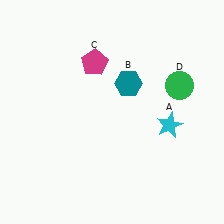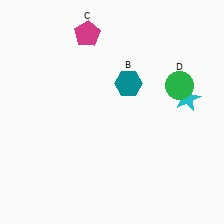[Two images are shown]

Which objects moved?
The objects that moved are: the cyan star (A), the magenta pentagon (C).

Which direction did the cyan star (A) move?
The cyan star (A) moved up.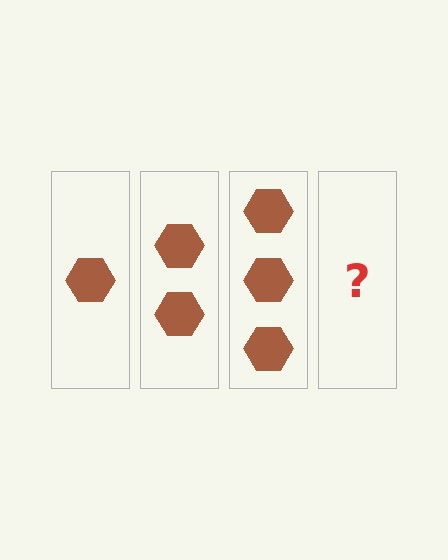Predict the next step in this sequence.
The next step is 4 hexagons.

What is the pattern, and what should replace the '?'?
The pattern is that each step adds one more hexagon. The '?' should be 4 hexagons.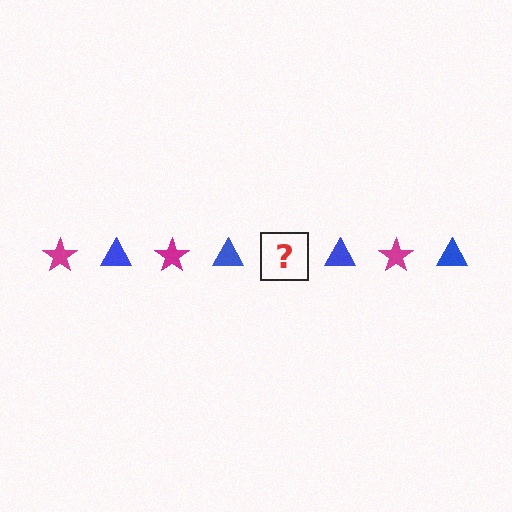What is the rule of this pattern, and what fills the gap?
The rule is that the pattern alternates between magenta star and blue triangle. The gap should be filled with a magenta star.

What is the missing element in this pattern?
The missing element is a magenta star.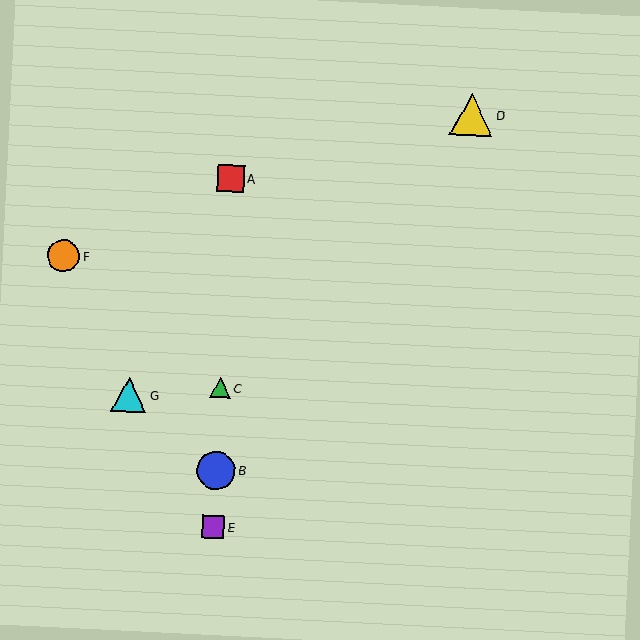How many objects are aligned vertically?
4 objects (A, B, C, E) are aligned vertically.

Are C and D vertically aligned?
No, C is at x≈220 and D is at x≈471.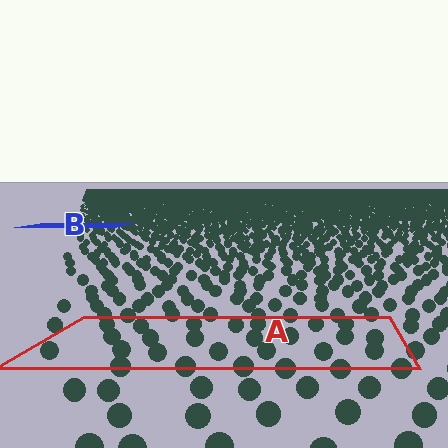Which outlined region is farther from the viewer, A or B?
Region B is farther from the viewer — the texture elements inside it appear smaller and more densely packed.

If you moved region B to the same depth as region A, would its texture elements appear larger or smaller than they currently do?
They would appear larger. At a closer depth, the same texture elements are projected at a bigger on-screen size.